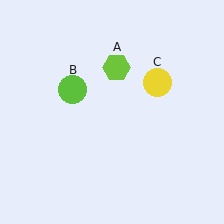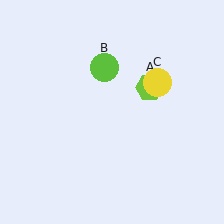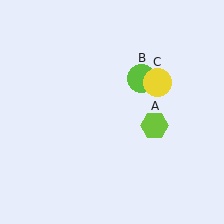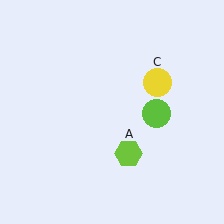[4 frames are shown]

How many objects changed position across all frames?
2 objects changed position: lime hexagon (object A), lime circle (object B).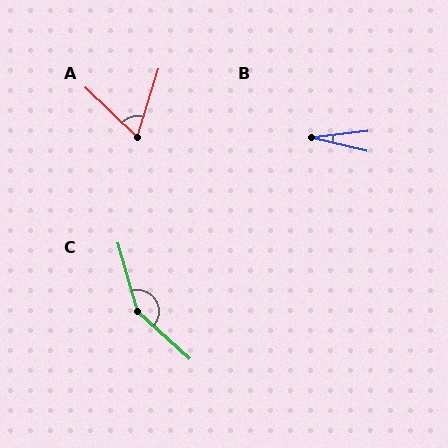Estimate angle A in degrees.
Approximately 64 degrees.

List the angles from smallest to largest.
B (20°), A (64°), C (148°).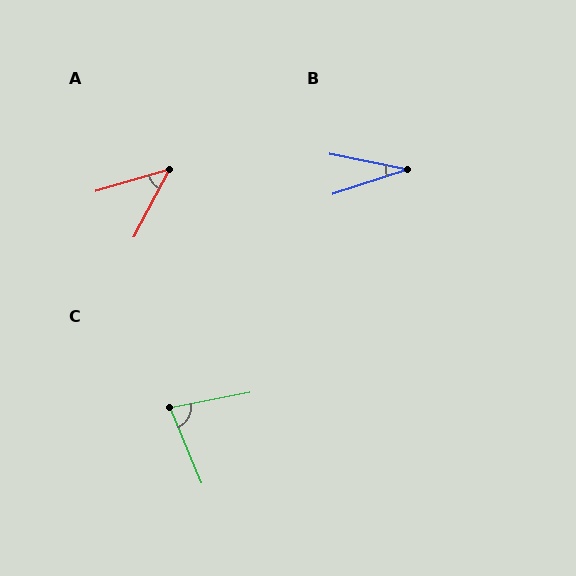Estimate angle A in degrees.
Approximately 46 degrees.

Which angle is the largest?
C, at approximately 78 degrees.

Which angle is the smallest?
B, at approximately 29 degrees.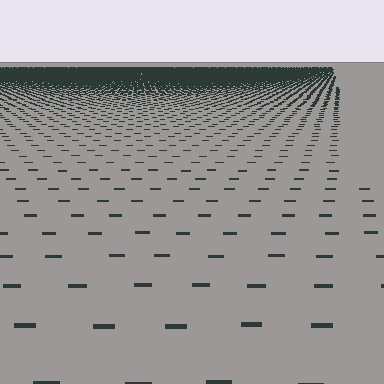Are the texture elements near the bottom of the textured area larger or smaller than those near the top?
Larger. Near the bottom, elements are closer to the viewer and appear at a bigger on-screen size.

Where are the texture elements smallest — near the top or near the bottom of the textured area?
Near the top.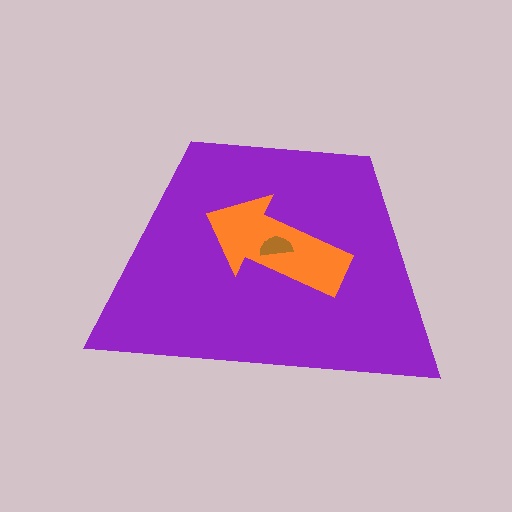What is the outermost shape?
The purple trapezoid.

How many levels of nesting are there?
3.